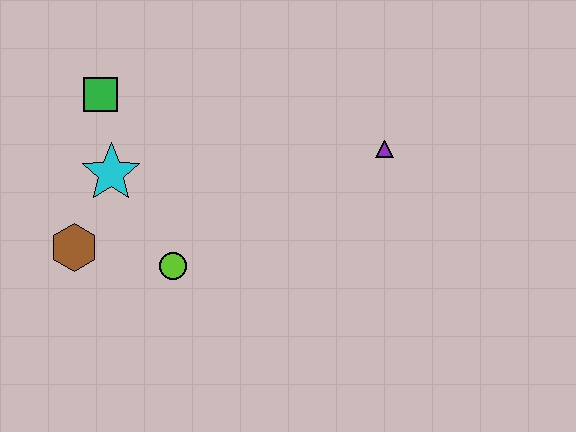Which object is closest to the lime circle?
The brown hexagon is closest to the lime circle.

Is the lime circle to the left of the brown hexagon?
No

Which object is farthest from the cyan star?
The purple triangle is farthest from the cyan star.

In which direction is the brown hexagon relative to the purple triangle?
The brown hexagon is to the left of the purple triangle.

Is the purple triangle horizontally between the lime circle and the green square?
No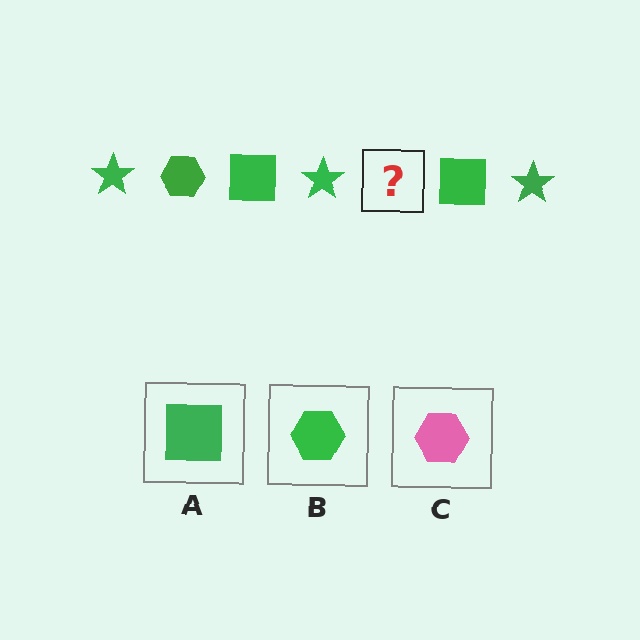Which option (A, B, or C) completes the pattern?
B.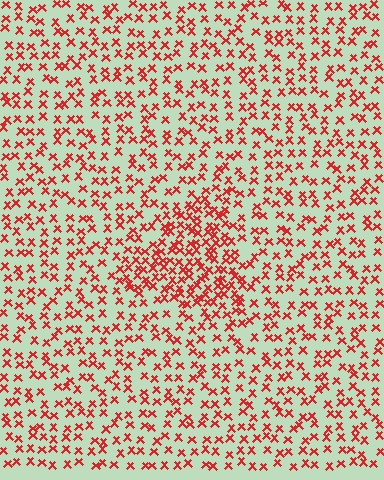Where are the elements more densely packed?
The elements are more densely packed inside the triangle boundary.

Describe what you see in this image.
The image contains small red elements arranged at two different densities. A triangle-shaped region is visible where the elements are more densely packed than the surrounding area.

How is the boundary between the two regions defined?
The boundary is defined by a change in element density (approximately 2.0x ratio). All elements are the same color, size, and shape.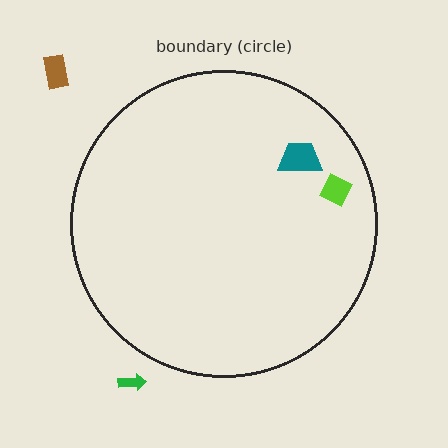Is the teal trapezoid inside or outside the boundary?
Inside.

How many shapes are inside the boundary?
2 inside, 2 outside.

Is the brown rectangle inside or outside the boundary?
Outside.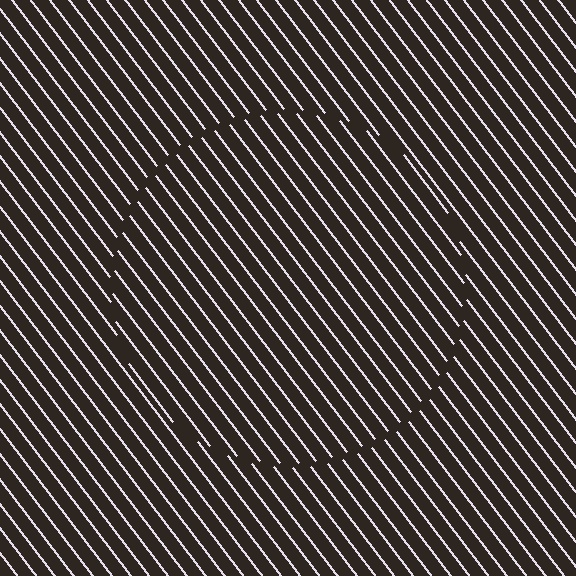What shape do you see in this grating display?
An illusory circle. The interior of the shape contains the same grating, shifted by half a period — the contour is defined by the phase discontinuity where line-ends from the inner and outer gratings abut.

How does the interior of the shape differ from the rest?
The interior of the shape contains the same grating, shifted by half a period — the contour is defined by the phase discontinuity where line-ends from the inner and outer gratings abut.